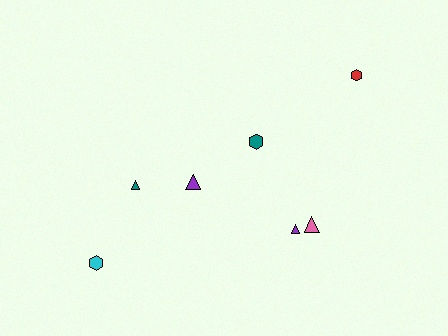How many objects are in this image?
There are 7 objects.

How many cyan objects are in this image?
There is 1 cyan object.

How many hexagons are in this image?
There are 3 hexagons.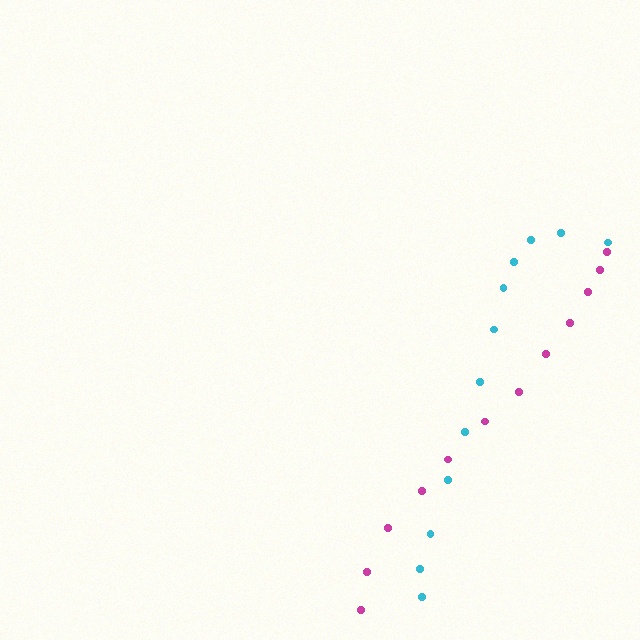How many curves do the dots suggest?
There are 2 distinct paths.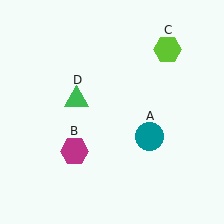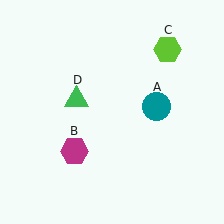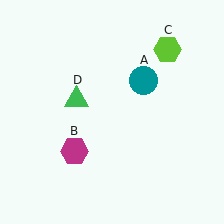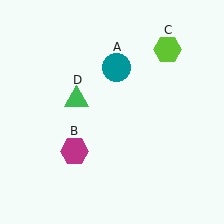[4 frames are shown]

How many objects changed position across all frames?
1 object changed position: teal circle (object A).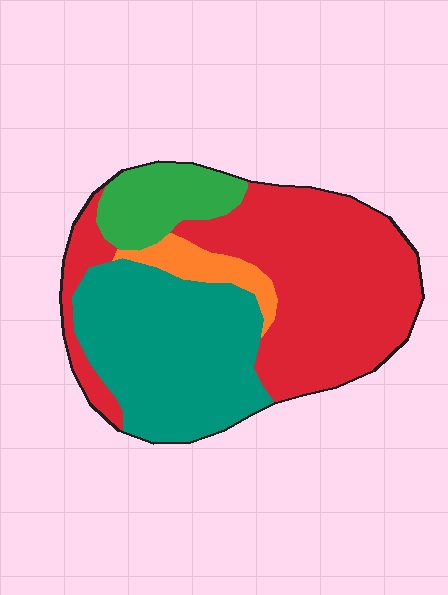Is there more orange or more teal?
Teal.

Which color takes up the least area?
Orange, at roughly 5%.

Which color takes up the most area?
Red, at roughly 45%.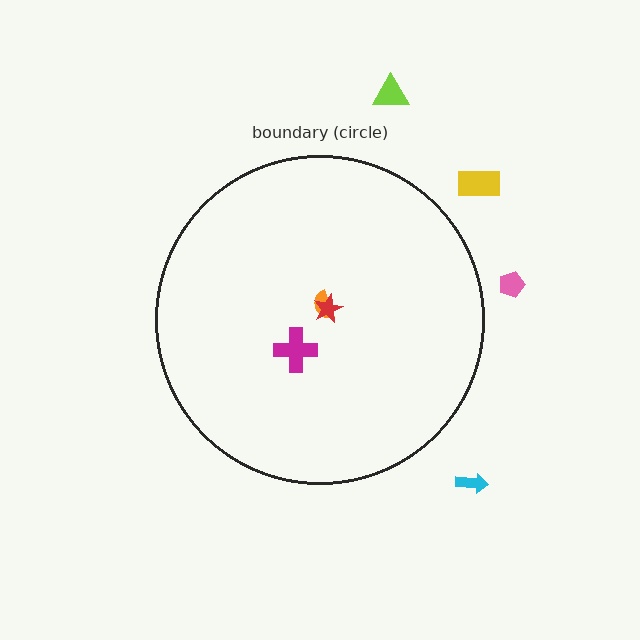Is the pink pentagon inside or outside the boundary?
Outside.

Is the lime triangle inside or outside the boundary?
Outside.